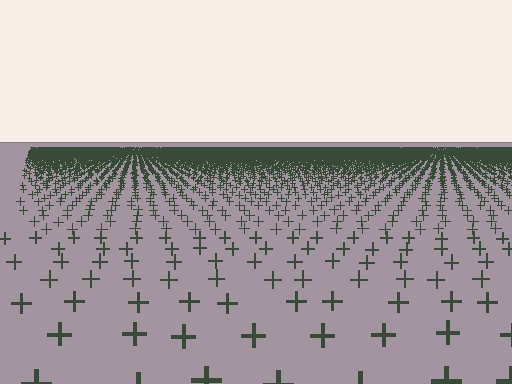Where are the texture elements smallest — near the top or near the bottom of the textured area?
Near the top.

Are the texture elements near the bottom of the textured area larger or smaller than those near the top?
Larger. Near the bottom, elements are closer to the viewer and appear at a bigger on-screen size.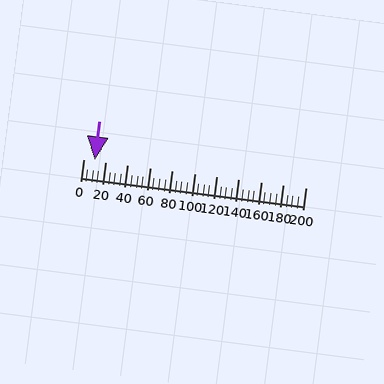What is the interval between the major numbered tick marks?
The major tick marks are spaced 20 units apart.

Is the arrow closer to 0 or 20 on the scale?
The arrow is closer to 20.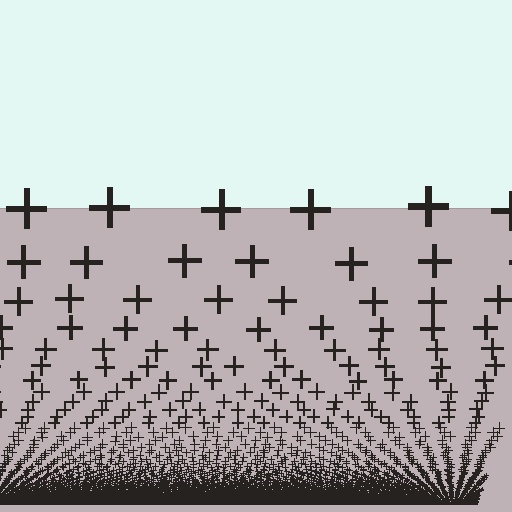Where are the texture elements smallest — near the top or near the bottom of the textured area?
Near the bottom.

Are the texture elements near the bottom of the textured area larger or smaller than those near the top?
Smaller. The gradient is inverted — elements near the bottom are smaller and denser.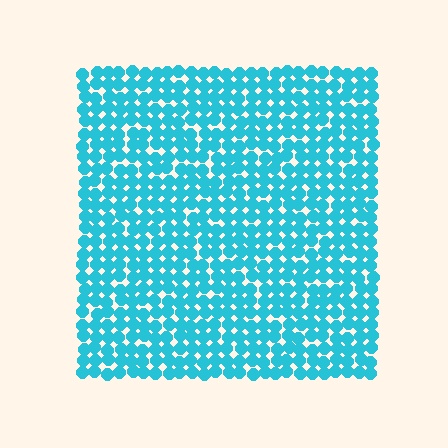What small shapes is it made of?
It is made of small circles.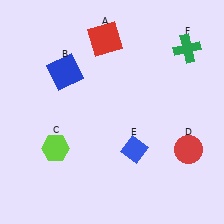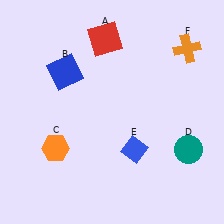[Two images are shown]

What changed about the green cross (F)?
In Image 1, F is green. In Image 2, it changed to orange.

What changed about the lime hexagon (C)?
In Image 1, C is lime. In Image 2, it changed to orange.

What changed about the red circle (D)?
In Image 1, D is red. In Image 2, it changed to teal.